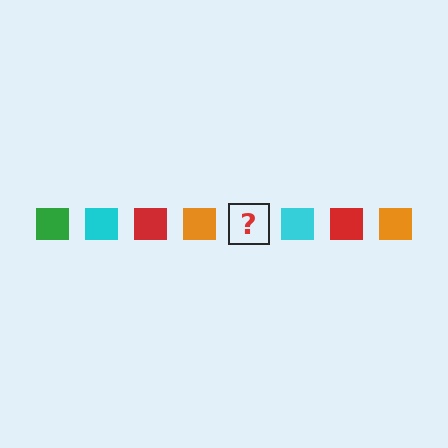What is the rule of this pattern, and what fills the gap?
The rule is that the pattern cycles through green, cyan, red, orange squares. The gap should be filled with a green square.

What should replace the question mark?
The question mark should be replaced with a green square.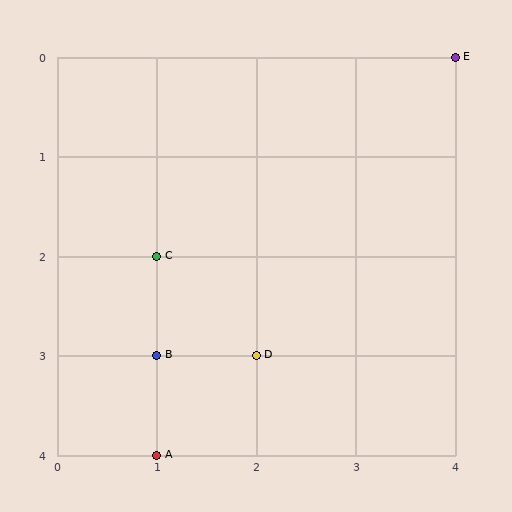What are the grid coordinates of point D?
Point D is at grid coordinates (2, 3).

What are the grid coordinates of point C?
Point C is at grid coordinates (1, 2).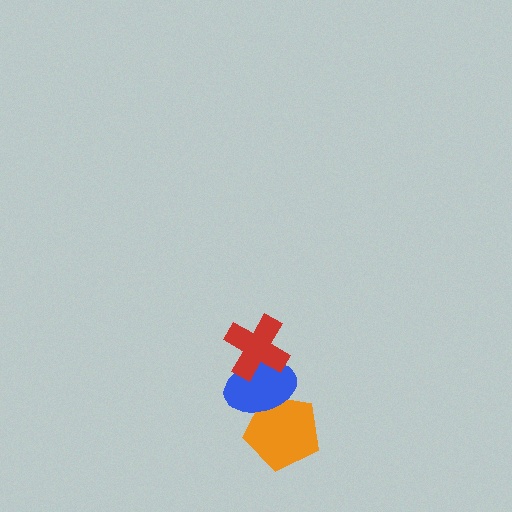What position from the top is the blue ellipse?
The blue ellipse is 2nd from the top.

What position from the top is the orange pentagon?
The orange pentagon is 3rd from the top.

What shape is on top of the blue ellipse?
The red cross is on top of the blue ellipse.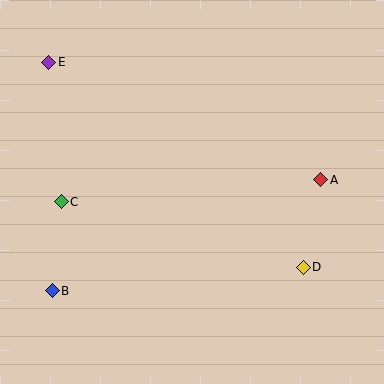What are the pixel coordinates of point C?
Point C is at (61, 202).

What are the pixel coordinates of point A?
Point A is at (321, 180).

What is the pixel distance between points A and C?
The distance between A and C is 261 pixels.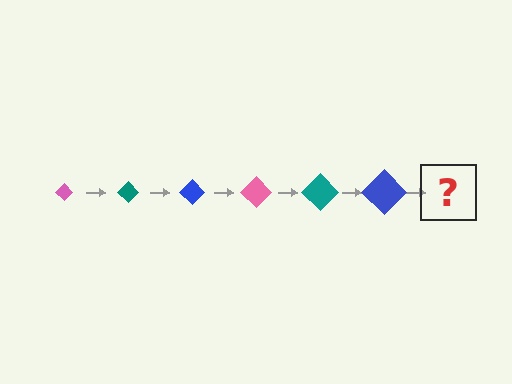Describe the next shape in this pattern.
It should be a pink diamond, larger than the previous one.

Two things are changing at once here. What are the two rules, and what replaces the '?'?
The two rules are that the diamond grows larger each step and the color cycles through pink, teal, and blue. The '?' should be a pink diamond, larger than the previous one.